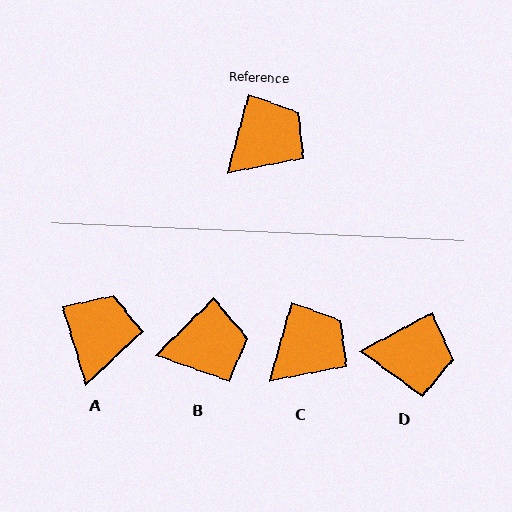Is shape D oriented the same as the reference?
No, it is off by about 47 degrees.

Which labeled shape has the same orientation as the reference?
C.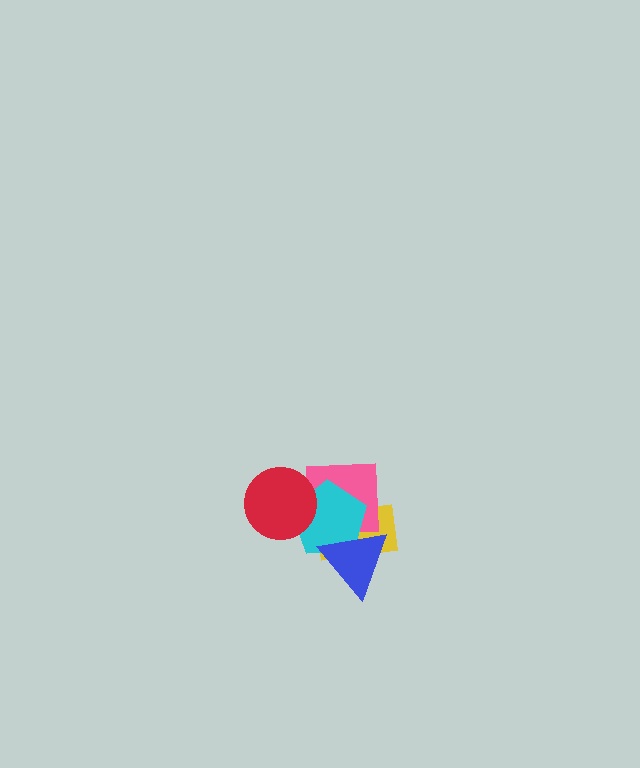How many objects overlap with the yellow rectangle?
3 objects overlap with the yellow rectangle.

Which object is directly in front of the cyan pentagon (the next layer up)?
The blue triangle is directly in front of the cyan pentagon.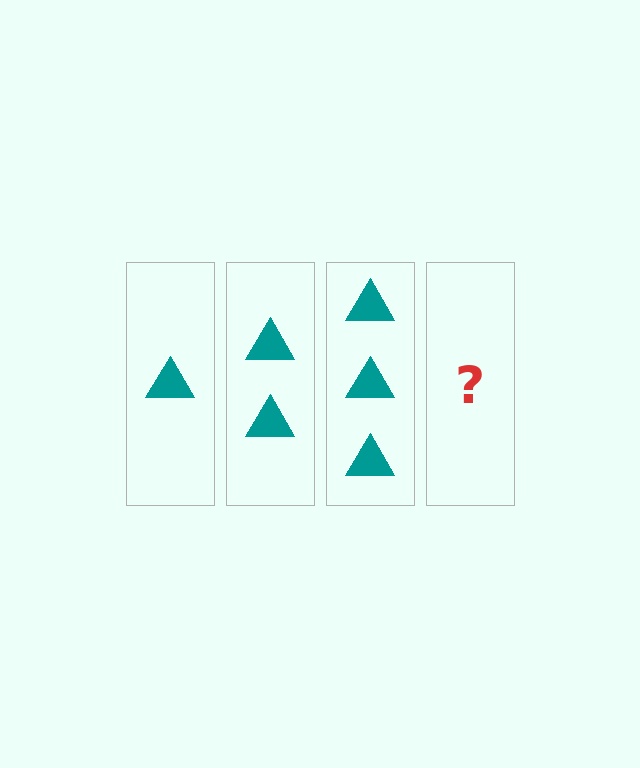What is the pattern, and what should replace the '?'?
The pattern is that each step adds one more triangle. The '?' should be 4 triangles.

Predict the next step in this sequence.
The next step is 4 triangles.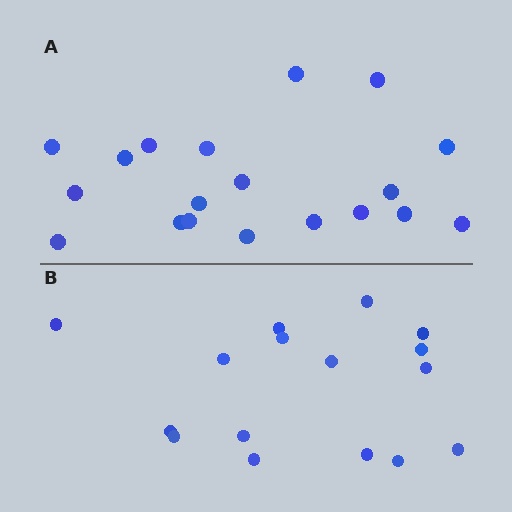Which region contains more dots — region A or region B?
Region A (the top region) has more dots.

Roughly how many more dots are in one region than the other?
Region A has just a few more — roughly 2 or 3 more dots than region B.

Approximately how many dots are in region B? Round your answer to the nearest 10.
About 20 dots. (The exact count is 16, which rounds to 20.)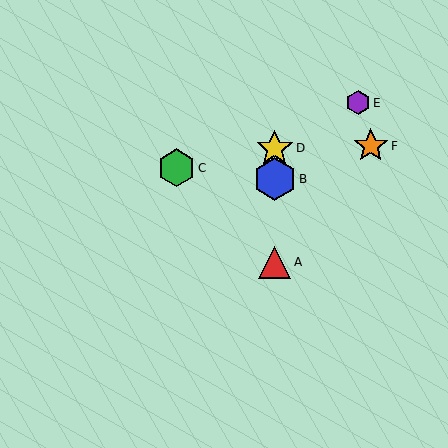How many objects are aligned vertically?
3 objects (A, B, D) are aligned vertically.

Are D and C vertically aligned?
No, D is at x≈275 and C is at x≈176.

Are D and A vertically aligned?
Yes, both are at x≈275.